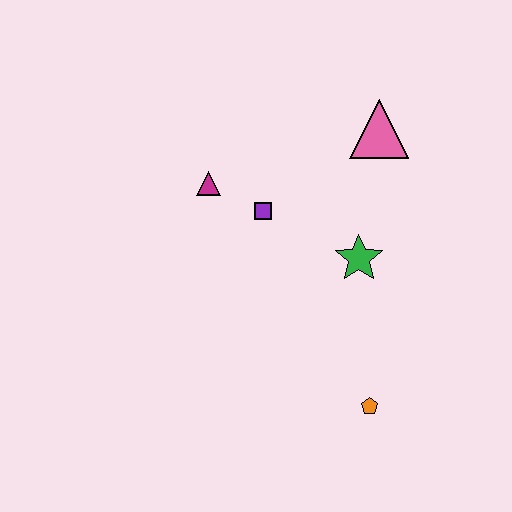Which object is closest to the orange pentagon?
The green star is closest to the orange pentagon.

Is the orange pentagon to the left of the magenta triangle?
No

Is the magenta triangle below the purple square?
No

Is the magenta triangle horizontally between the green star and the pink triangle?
No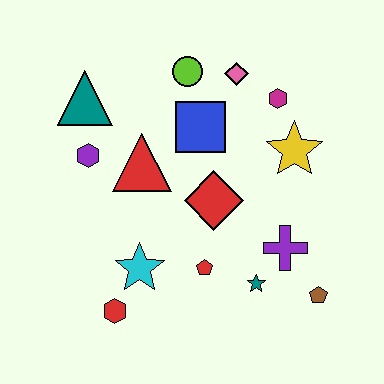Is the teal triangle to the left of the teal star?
Yes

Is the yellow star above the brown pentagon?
Yes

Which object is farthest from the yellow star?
The red hexagon is farthest from the yellow star.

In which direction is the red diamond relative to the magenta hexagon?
The red diamond is below the magenta hexagon.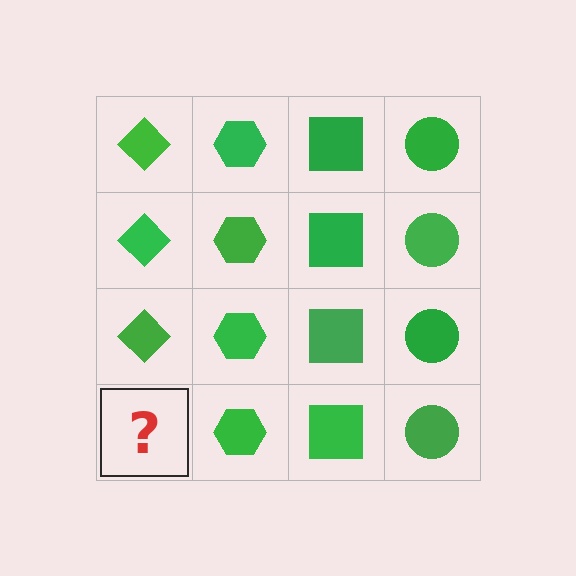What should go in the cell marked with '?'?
The missing cell should contain a green diamond.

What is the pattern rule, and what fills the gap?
The rule is that each column has a consistent shape. The gap should be filled with a green diamond.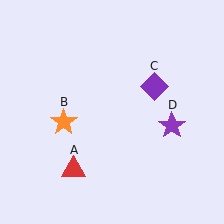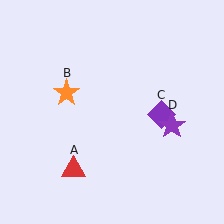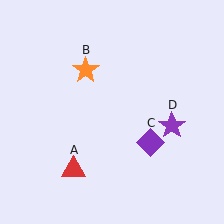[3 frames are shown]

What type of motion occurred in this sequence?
The orange star (object B), purple diamond (object C) rotated clockwise around the center of the scene.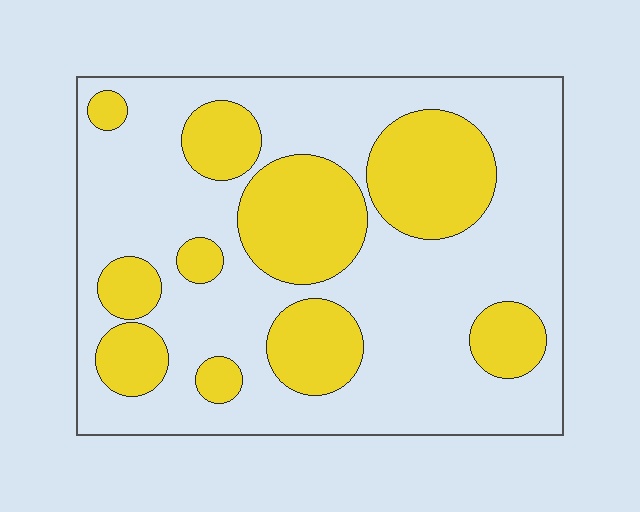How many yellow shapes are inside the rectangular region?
10.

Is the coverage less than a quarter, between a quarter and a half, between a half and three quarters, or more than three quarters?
Between a quarter and a half.